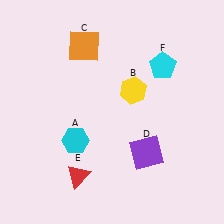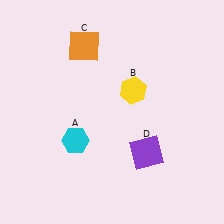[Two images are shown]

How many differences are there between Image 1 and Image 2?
There are 2 differences between the two images.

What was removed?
The cyan pentagon (F), the red triangle (E) were removed in Image 2.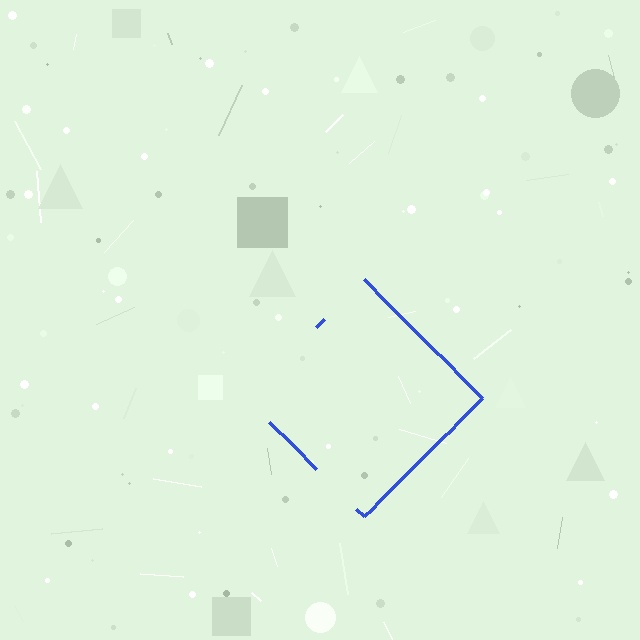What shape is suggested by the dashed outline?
The dashed outline suggests a diamond.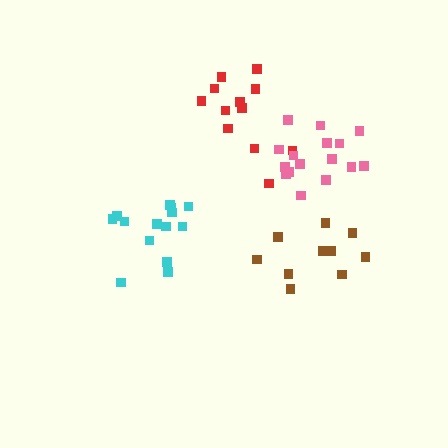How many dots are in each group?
Group 1: 12 dots, Group 2: 16 dots, Group 3: 10 dots, Group 4: 14 dots (52 total).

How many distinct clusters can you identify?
There are 4 distinct clusters.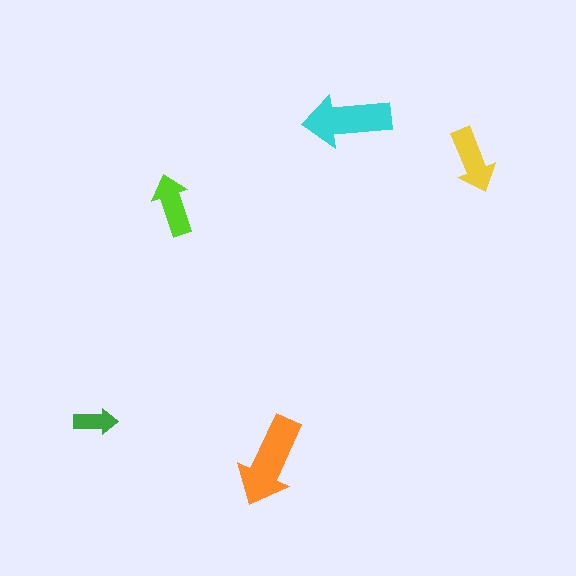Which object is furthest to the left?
The green arrow is leftmost.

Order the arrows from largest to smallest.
the orange one, the cyan one, the yellow one, the lime one, the green one.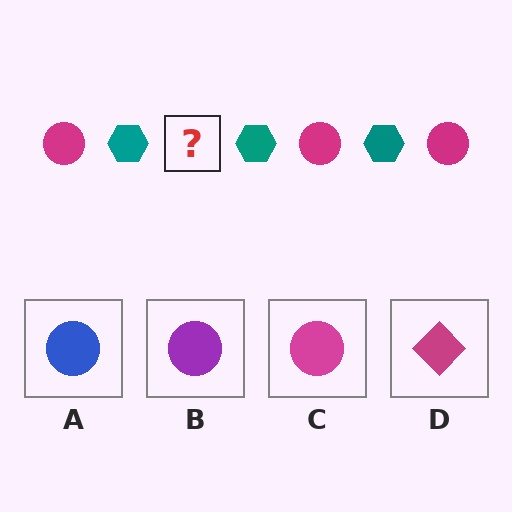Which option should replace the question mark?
Option C.